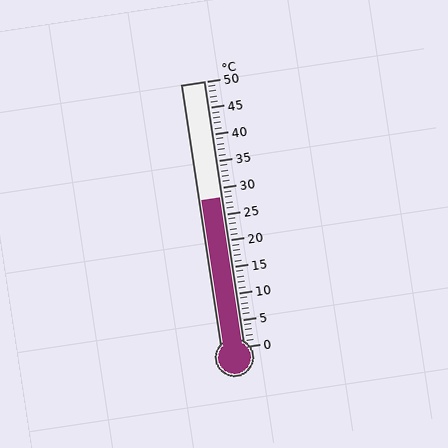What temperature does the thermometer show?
The thermometer shows approximately 28°C.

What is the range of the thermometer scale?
The thermometer scale ranges from 0°C to 50°C.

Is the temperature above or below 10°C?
The temperature is above 10°C.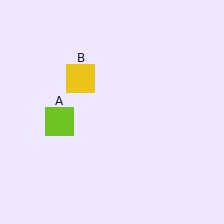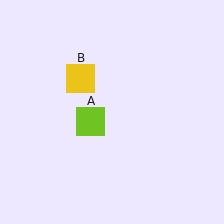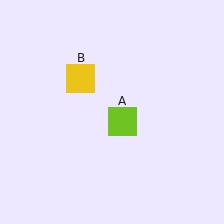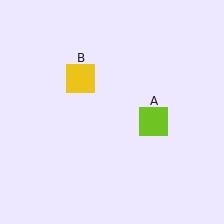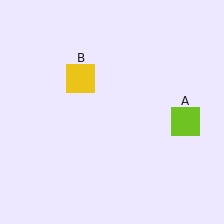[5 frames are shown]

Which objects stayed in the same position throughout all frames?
Yellow square (object B) remained stationary.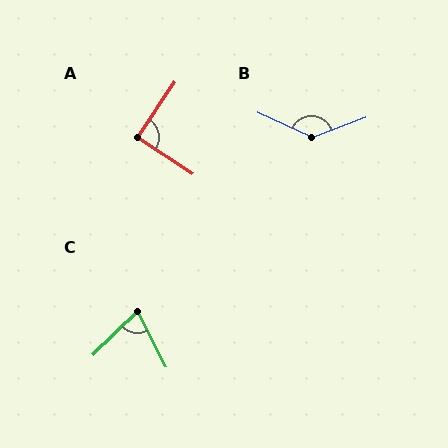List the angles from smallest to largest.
C (73°), A (89°), B (134°).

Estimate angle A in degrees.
Approximately 89 degrees.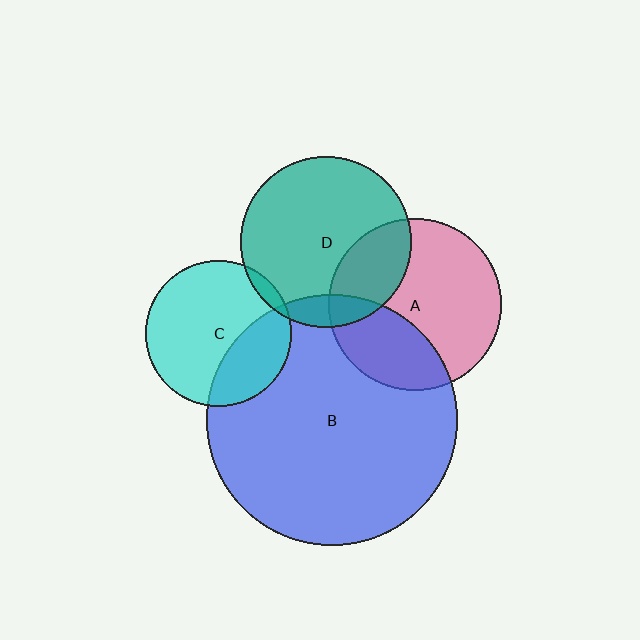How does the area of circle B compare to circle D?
Approximately 2.2 times.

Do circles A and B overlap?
Yes.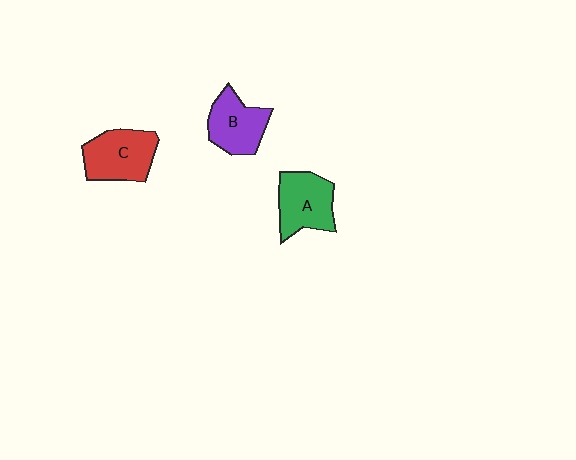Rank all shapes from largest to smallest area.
From largest to smallest: C (red), A (green), B (purple).